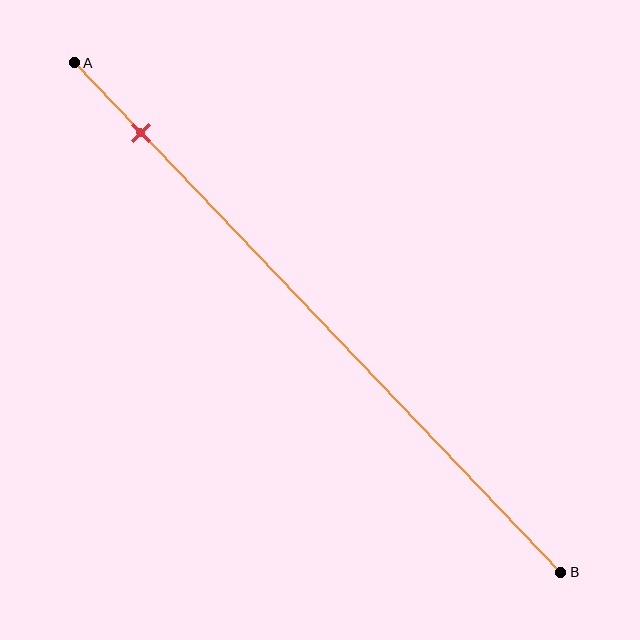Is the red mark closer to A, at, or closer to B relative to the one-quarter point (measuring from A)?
The red mark is closer to point A than the one-quarter point of segment AB.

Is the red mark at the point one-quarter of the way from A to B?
No, the mark is at about 15% from A, not at the 25% one-quarter point.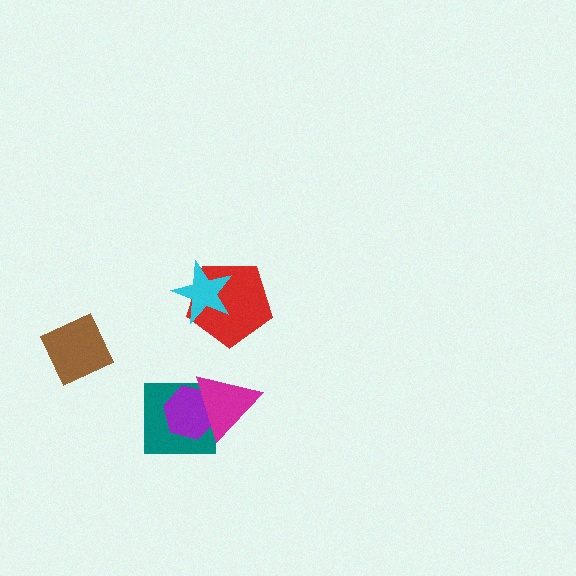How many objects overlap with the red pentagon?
1 object overlaps with the red pentagon.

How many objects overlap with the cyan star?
1 object overlaps with the cyan star.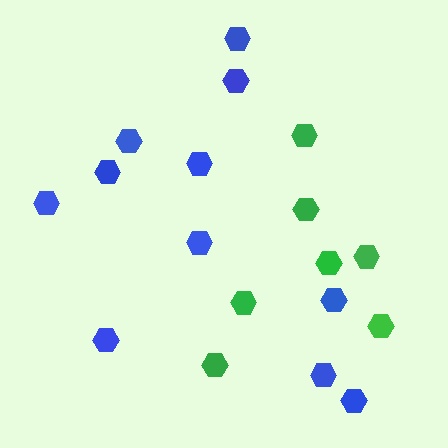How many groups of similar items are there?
There are 2 groups: one group of green hexagons (7) and one group of blue hexagons (11).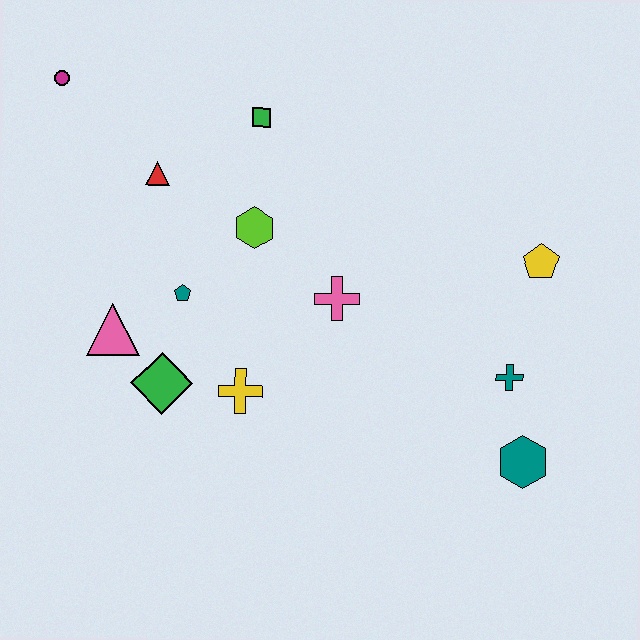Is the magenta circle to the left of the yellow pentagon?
Yes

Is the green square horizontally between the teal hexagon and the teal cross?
No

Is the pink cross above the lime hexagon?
No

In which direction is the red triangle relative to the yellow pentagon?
The red triangle is to the left of the yellow pentagon.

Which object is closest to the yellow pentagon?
The teal cross is closest to the yellow pentagon.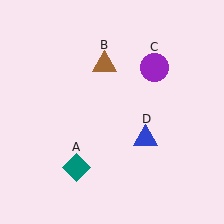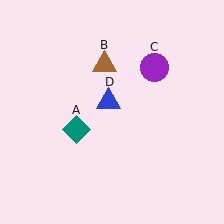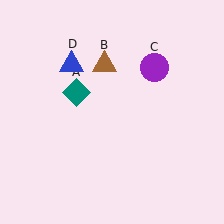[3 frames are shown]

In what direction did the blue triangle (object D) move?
The blue triangle (object D) moved up and to the left.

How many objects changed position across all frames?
2 objects changed position: teal diamond (object A), blue triangle (object D).